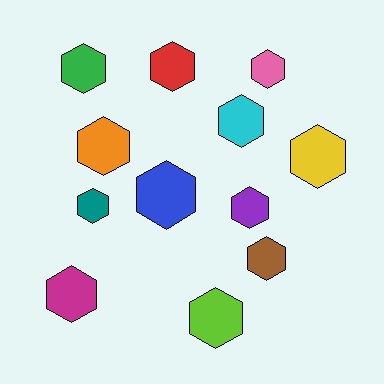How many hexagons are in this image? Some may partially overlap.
There are 12 hexagons.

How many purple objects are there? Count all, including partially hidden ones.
There is 1 purple object.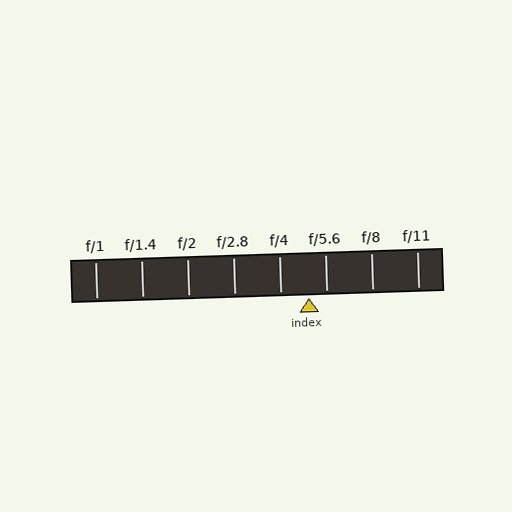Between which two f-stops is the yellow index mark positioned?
The index mark is between f/4 and f/5.6.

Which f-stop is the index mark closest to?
The index mark is closest to f/5.6.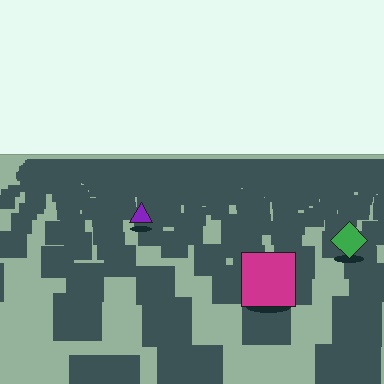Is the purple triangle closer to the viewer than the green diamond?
No. The green diamond is closer — you can tell from the texture gradient: the ground texture is coarser near it.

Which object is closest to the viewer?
The magenta square is closest. The texture marks near it are larger and more spread out.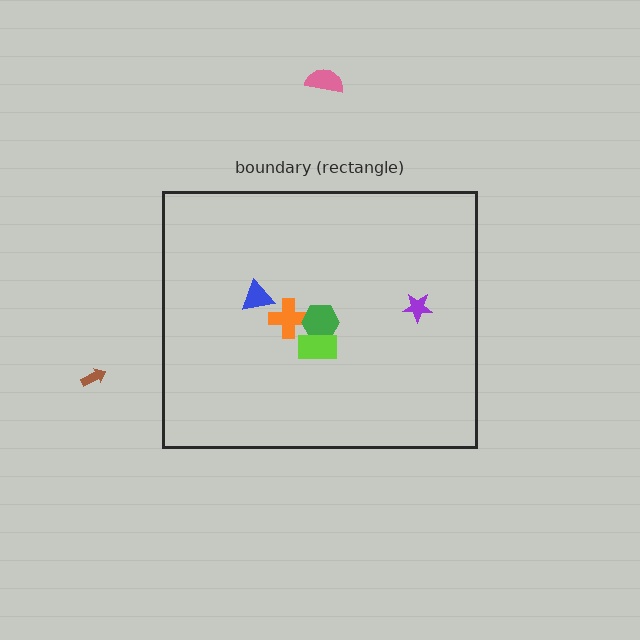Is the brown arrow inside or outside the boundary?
Outside.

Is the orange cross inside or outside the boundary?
Inside.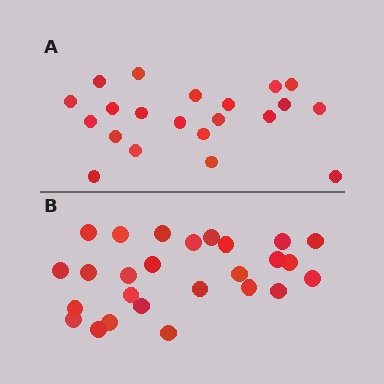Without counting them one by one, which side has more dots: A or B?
Region B (the bottom region) has more dots.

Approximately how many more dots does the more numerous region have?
Region B has about 5 more dots than region A.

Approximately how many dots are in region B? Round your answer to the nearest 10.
About 30 dots. (The exact count is 26, which rounds to 30.)